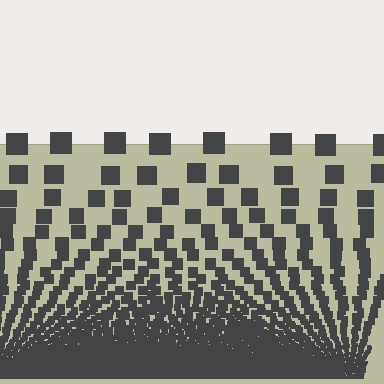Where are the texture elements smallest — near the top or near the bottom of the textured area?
Near the bottom.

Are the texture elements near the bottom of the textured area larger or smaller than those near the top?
Smaller. The gradient is inverted — elements near the bottom are smaller and denser.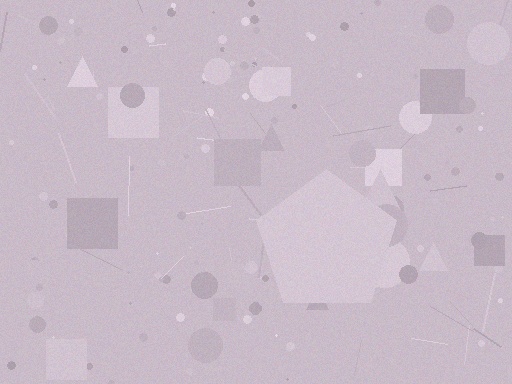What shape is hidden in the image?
A pentagon is hidden in the image.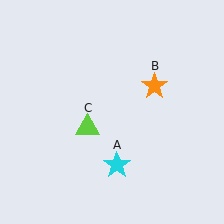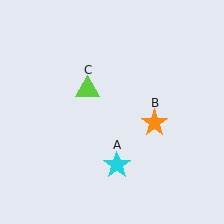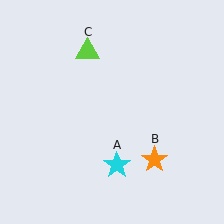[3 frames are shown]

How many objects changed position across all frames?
2 objects changed position: orange star (object B), lime triangle (object C).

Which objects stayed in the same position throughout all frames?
Cyan star (object A) remained stationary.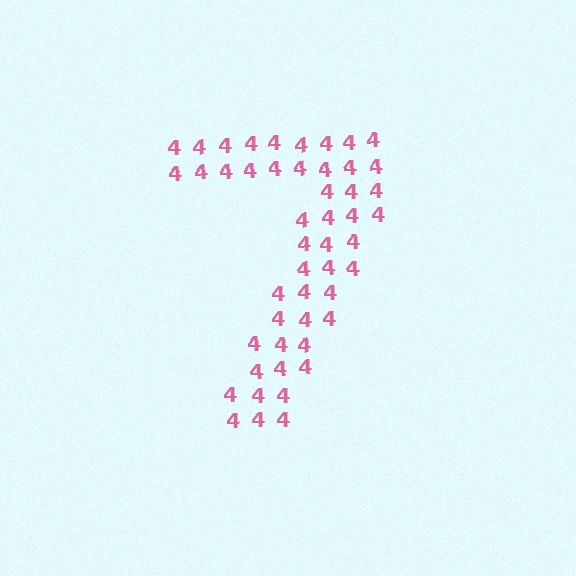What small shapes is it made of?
It is made of small digit 4's.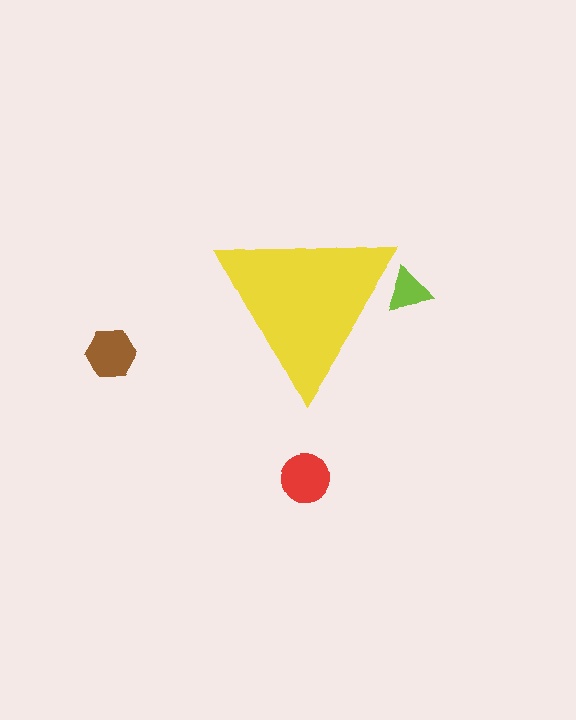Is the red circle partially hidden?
No, the red circle is fully visible.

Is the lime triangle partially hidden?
Yes, the lime triangle is partially hidden behind the yellow triangle.